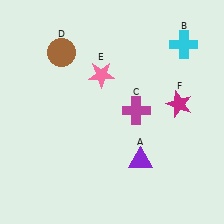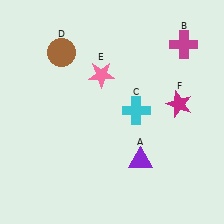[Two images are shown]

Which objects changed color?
B changed from cyan to magenta. C changed from magenta to cyan.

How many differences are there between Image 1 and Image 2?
There are 2 differences between the two images.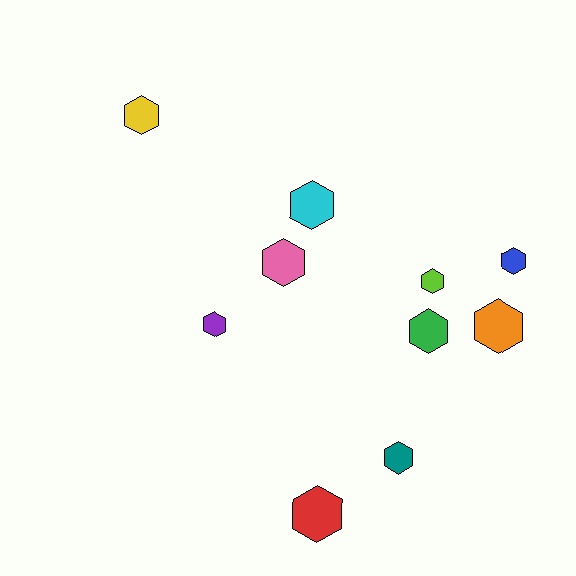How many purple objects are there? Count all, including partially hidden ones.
There is 1 purple object.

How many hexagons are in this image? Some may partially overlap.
There are 10 hexagons.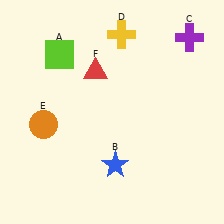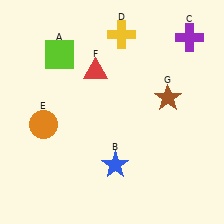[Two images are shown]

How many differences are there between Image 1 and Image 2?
There is 1 difference between the two images.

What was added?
A brown star (G) was added in Image 2.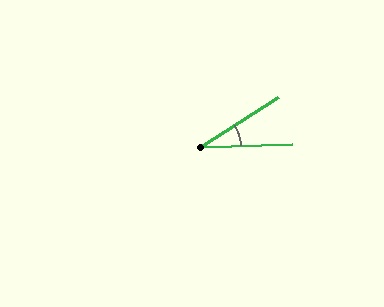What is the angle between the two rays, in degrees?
Approximately 31 degrees.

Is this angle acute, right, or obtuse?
It is acute.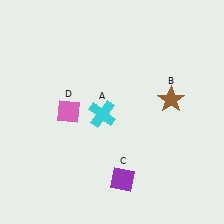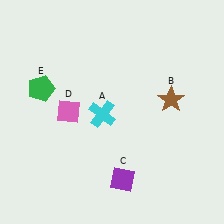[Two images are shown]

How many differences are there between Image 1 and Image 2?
There is 1 difference between the two images.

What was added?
A green pentagon (E) was added in Image 2.